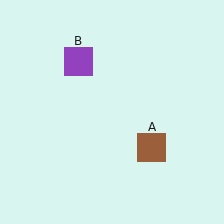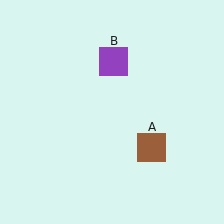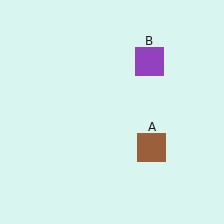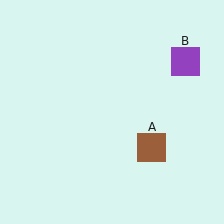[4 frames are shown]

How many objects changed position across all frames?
1 object changed position: purple square (object B).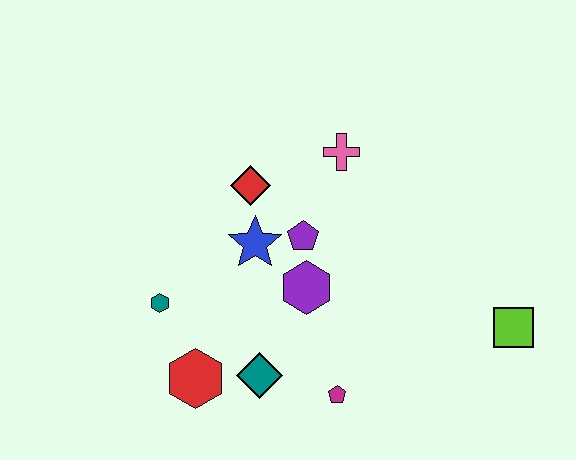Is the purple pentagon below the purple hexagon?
No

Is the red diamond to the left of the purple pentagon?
Yes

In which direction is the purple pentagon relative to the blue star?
The purple pentagon is to the right of the blue star.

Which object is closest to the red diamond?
The blue star is closest to the red diamond.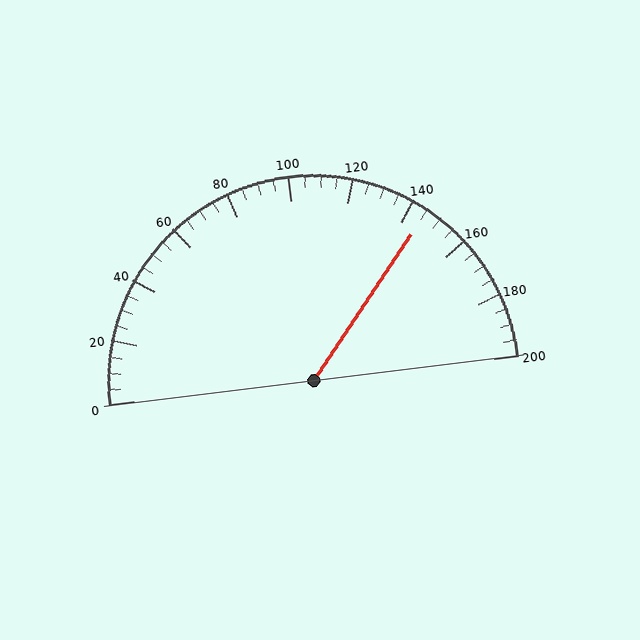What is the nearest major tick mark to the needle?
The nearest major tick mark is 140.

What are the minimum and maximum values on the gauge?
The gauge ranges from 0 to 200.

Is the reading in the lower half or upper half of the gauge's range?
The reading is in the upper half of the range (0 to 200).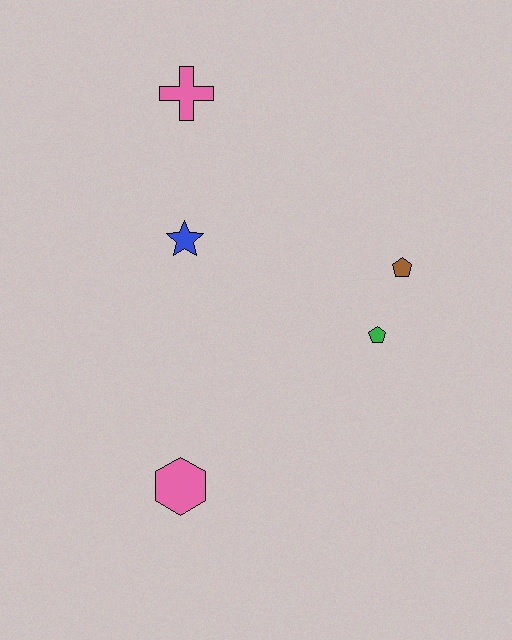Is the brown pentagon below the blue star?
Yes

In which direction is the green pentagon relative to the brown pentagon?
The green pentagon is below the brown pentagon.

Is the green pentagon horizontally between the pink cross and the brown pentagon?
Yes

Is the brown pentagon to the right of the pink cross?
Yes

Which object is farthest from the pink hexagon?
The pink cross is farthest from the pink hexagon.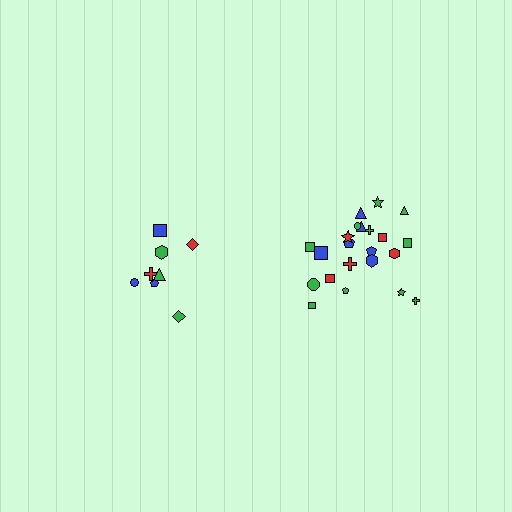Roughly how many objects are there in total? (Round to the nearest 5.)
Roughly 30 objects in total.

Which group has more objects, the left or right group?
The right group.